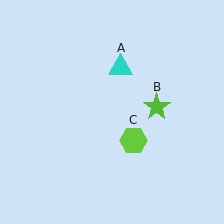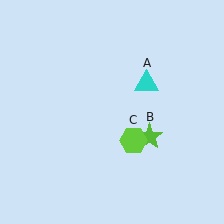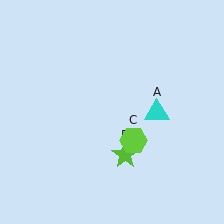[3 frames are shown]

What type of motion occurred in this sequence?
The cyan triangle (object A), lime star (object B) rotated clockwise around the center of the scene.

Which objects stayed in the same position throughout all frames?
Lime hexagon (object C) remained stationary.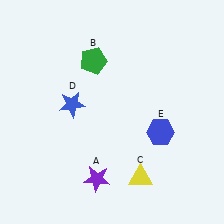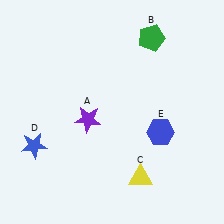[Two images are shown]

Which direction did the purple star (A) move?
The purple star (A) moved up.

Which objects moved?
The objects that moved are: the purple star (A), the green pentagon (B), the blue star (D).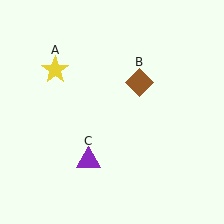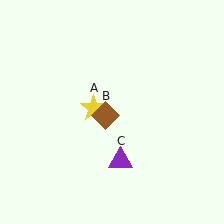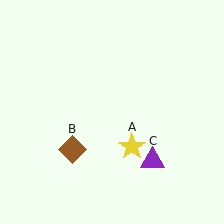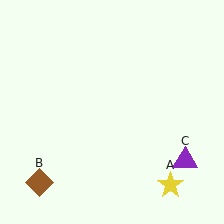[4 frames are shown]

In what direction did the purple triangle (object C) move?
The purple triangle (object C) moved right.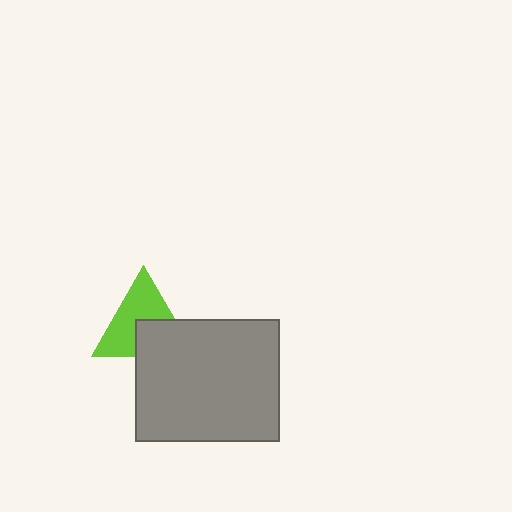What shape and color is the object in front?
The object in front is a gray rectangle.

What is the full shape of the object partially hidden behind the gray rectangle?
The partially hidden object is a lime triangle.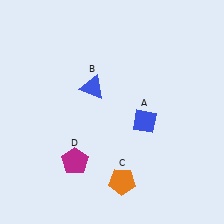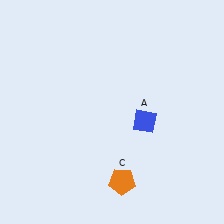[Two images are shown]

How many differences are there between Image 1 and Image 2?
There are 2 differences between the two images.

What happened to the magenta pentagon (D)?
The magenta pentagon (D) was removed in Image 2. It was in the bottom-left area of Image 1.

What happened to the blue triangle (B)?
The blue triangle (B) was removed in Image 2. It was in the top-left area of Image 1.